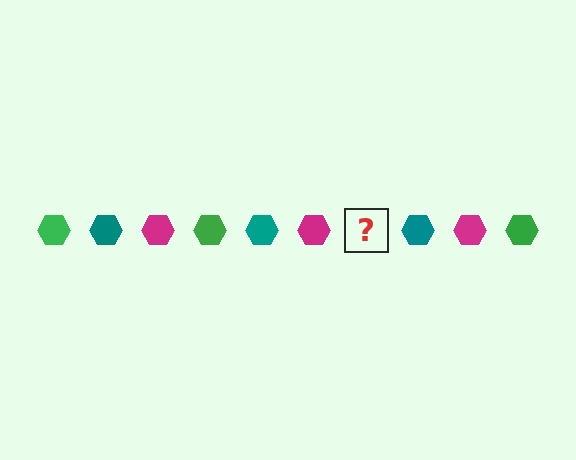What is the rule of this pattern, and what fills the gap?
The rule is that the pattern cycles through green, teal, magenta hexagons. The gap should be filled with a green hexagon.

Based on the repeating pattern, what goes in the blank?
The blank should be a green hexagon.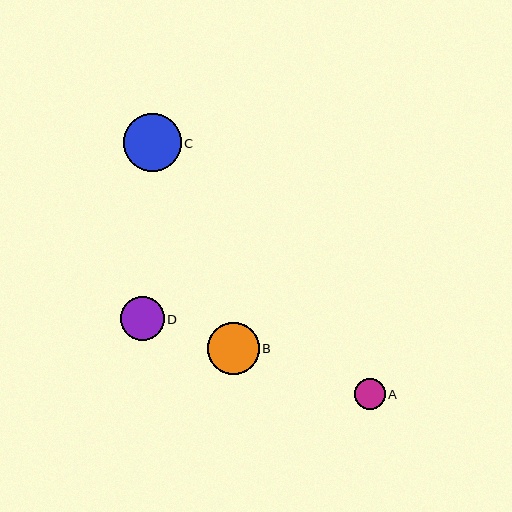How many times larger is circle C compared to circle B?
Circle C is approximately 1.1 times the size of circle B.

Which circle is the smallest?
Circle A is the smallest with a size of approximately 31 pixels.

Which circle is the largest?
Circle C is the largest with a size of approximately 58 pixels.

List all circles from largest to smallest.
From largest to smallest: C, B, D, A.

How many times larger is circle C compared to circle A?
Circle C is approximately 1.8 times the size of circle A.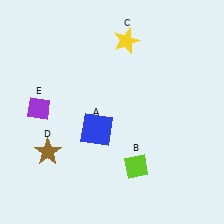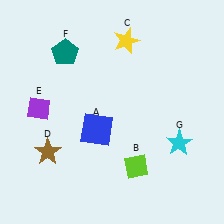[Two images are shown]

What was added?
A teal pentagon (F), a cyan star (G) were added in Image 2.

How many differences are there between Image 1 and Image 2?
There are 2 differences between the two images.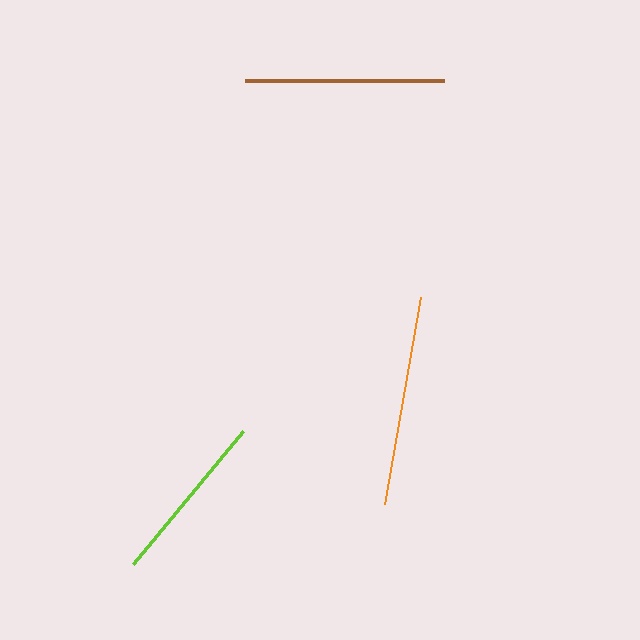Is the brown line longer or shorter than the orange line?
The orange line is longer than the brown line.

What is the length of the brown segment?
The brown segment is approximately 199 pixels long.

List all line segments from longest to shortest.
From longest to shortest: orange, brown, lime.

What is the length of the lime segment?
The lime segment is approximately 172 pixels long.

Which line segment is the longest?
The orange line is the longest at approximately 210 pixels.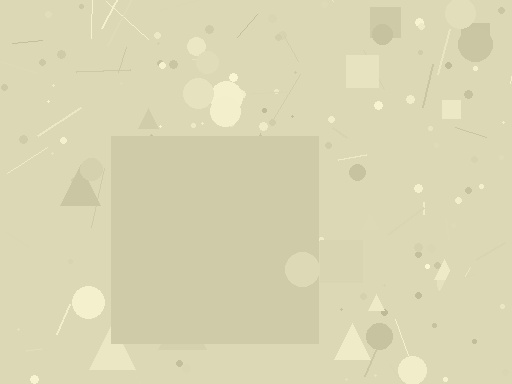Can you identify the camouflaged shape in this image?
The camouflaged shape is a square.